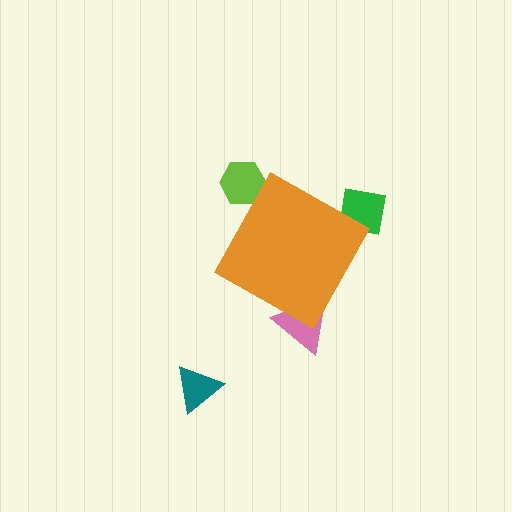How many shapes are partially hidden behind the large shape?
3 shapes are partially hidden.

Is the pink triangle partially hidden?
Yes, the pink triangle is partially hidden behind the orange diamond.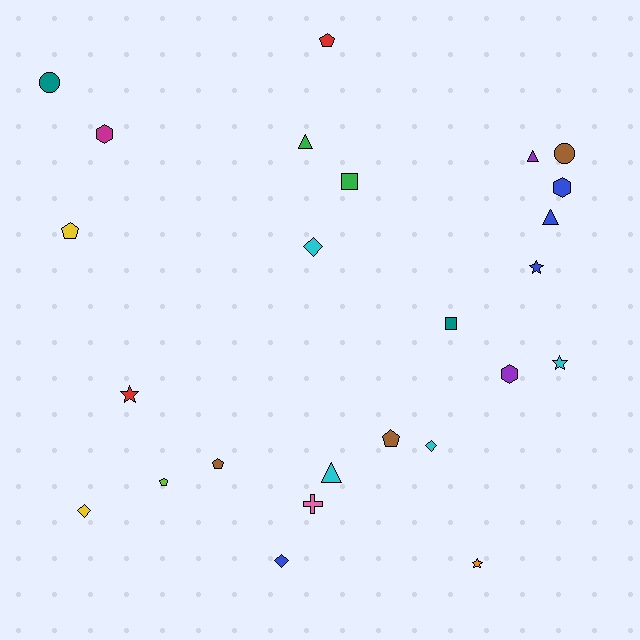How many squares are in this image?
There are 2 squares.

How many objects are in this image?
There are 25 objects.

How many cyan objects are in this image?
There are 4 cyan objects.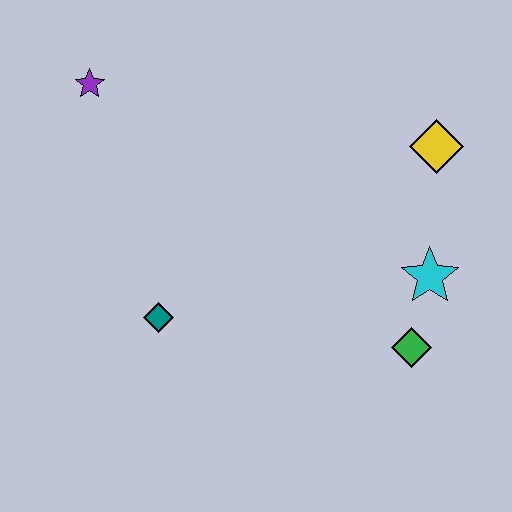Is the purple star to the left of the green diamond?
Yes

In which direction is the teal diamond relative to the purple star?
The teal diamond is below the purple star.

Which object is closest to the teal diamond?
The purple star is closest to the teal diamond.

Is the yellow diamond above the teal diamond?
Yes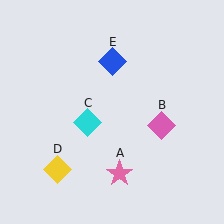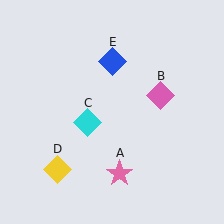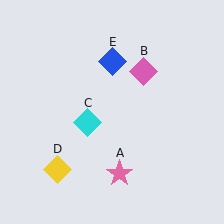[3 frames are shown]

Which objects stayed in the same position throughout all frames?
Pink star (object A) and cyan diamond (object C) and yellow diamond (object D) and blue diamond (object E) remained stationary.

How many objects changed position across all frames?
1 object changed position: pink diamond (object B).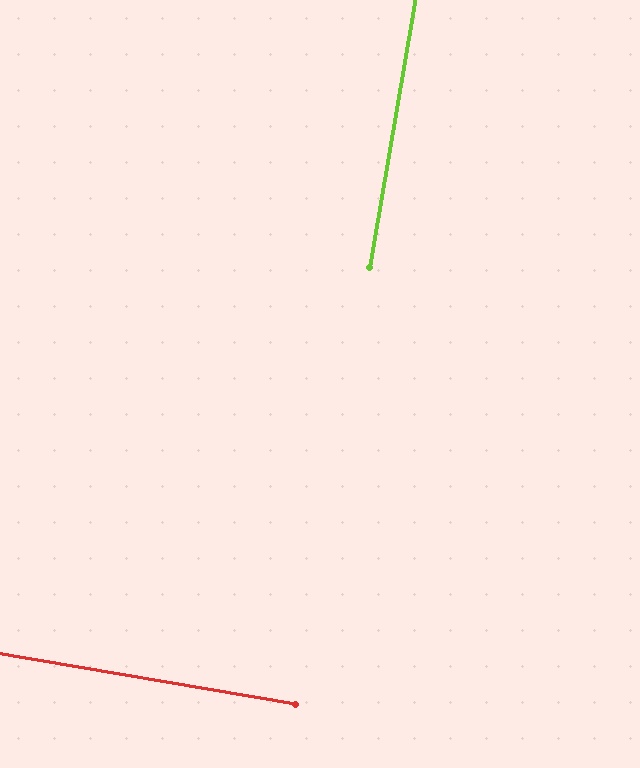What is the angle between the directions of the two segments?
Approximately 90 degrees.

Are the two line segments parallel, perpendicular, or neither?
Perpendicular — they meet at approximately 90°.